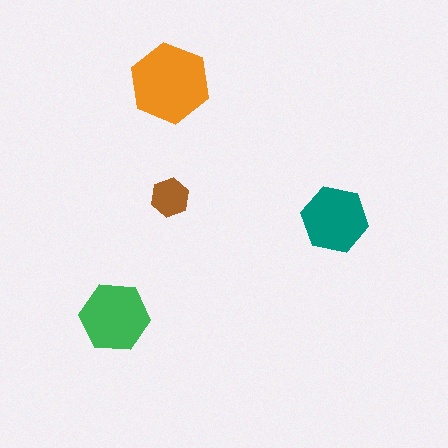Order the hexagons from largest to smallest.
the orange one, the green one, the teal one, the brown one.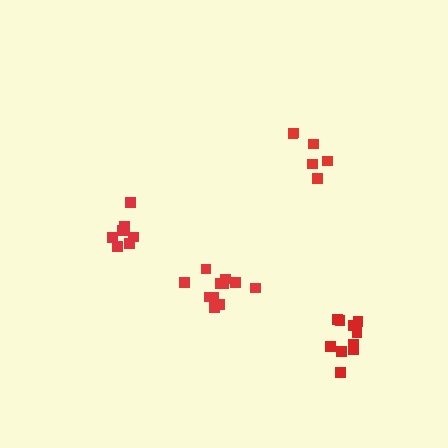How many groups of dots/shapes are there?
There are 4 groups.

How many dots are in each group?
Group 1: 11 dots, Group 2: 6 dots, Group 3: 10 dots, Group 4: 7 dots (34 total).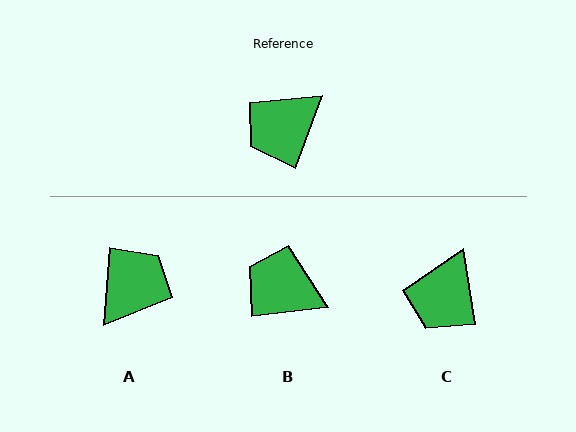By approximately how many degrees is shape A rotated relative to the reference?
Approximately 163 degrees clockwise.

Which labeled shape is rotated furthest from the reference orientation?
A, about 163 degrees away.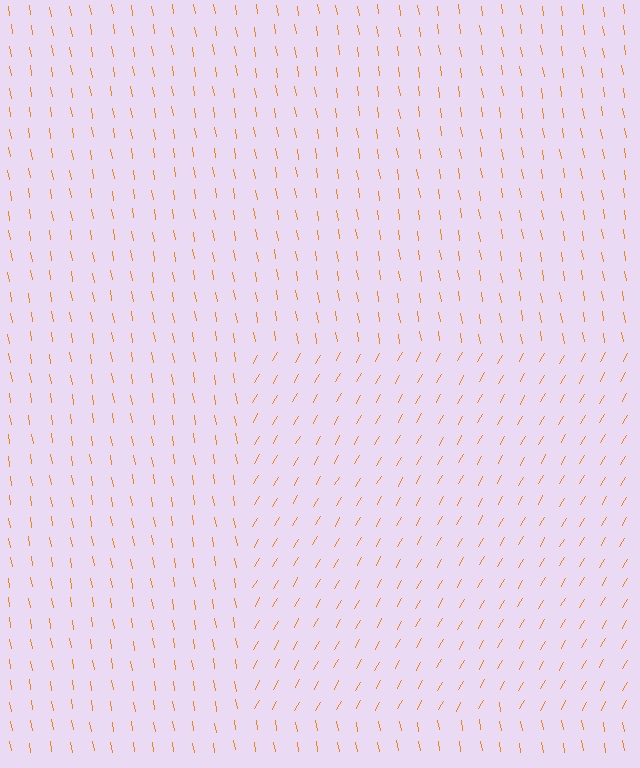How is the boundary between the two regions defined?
The boundary is defined purely by a change in line orientation (approximately 38 degrees difference). All lines are the same color and thickness.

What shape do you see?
I see a rectangle.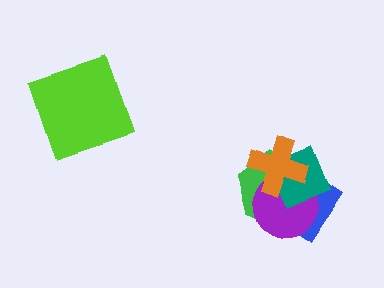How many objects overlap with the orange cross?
4 objects overlap with the orange cross.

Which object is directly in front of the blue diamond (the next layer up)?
The purple circle is directly in front of the blue diamond.